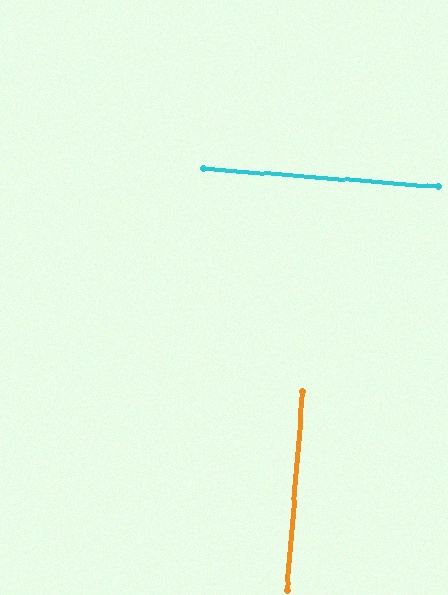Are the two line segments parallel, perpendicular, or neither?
Perpendicular — they meet at approximately 90°.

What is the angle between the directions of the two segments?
Approximately 90 degrees.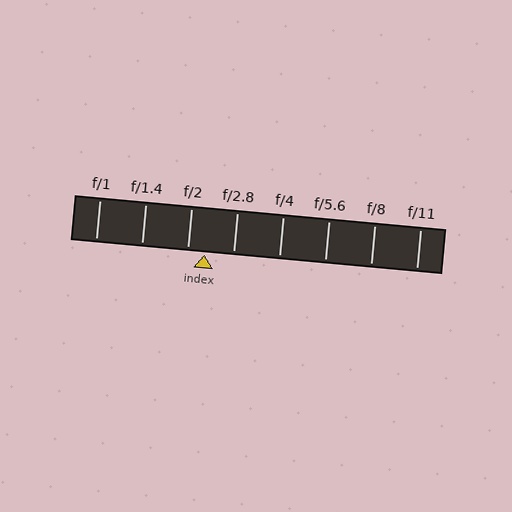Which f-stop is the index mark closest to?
The index mark is closest to f/2.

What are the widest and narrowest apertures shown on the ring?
The widest aperture shown is f/1 and the narrowest is f/11.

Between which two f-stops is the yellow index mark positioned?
The index mark is between f/2 and f/2.8.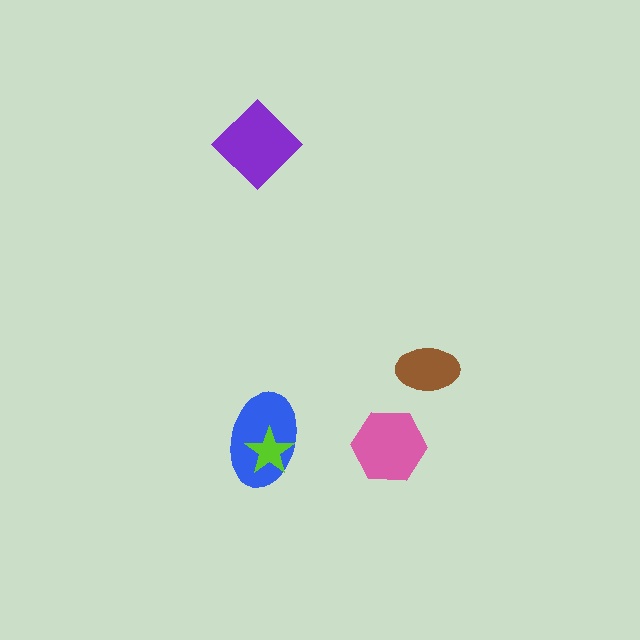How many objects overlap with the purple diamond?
0 objects overlap with the purple diamond.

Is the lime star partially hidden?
No, no other shape covers it.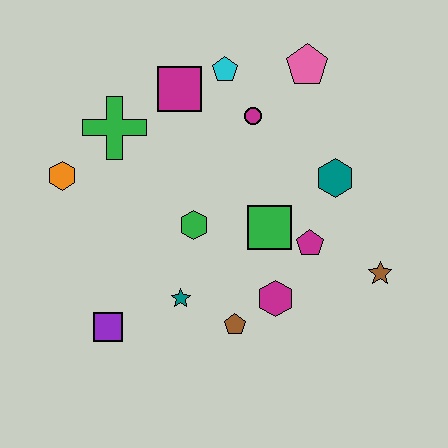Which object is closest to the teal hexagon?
The magenta pentagon is closest to the teal hexagon.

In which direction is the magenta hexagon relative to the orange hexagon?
The magenta hexagon is to the right of the orange hexagon.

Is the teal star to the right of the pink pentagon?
No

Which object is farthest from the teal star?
The pink pentagon is farthest from the teal star.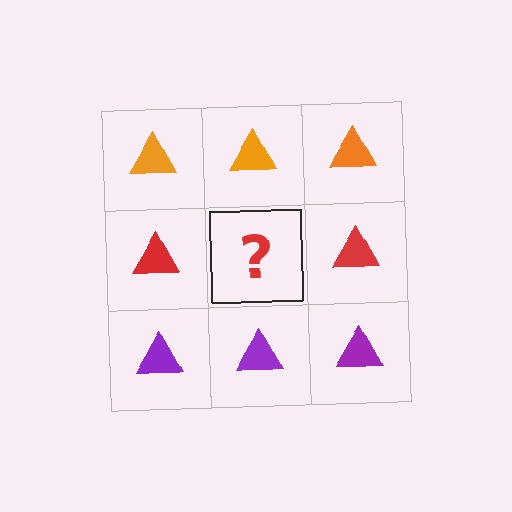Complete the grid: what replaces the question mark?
The question mark should be replaced with a red triangle.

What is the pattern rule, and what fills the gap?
The rule is that each row has a consistent color. The gap should be filled with a red triangle.